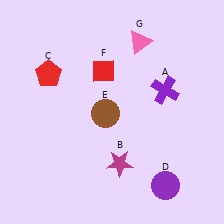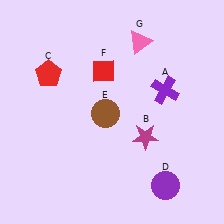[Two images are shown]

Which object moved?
The magenta star (B) moved up.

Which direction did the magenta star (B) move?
The magenta star (B) moved up.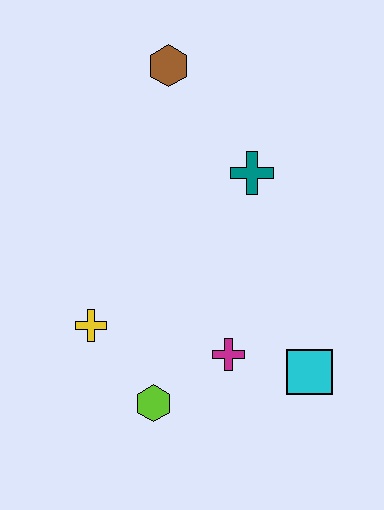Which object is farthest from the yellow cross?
The brown hexagon is farthest from the yellow cross.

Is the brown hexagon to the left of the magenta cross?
Yes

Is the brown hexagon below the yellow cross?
No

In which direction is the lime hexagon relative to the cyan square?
The lime hexagon is to the left of the cyan square.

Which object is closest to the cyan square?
The magenta cross is closest to the cyan square.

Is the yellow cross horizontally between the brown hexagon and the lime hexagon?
No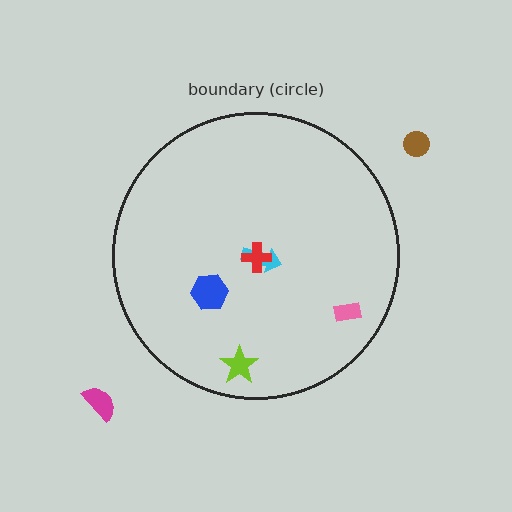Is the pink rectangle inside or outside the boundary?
Inside.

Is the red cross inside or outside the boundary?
Inside.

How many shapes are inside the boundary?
5 inside, 2 outside.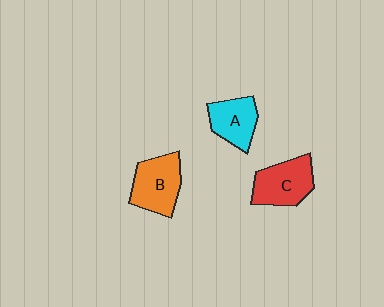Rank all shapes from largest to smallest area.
From largest to smallest: B (orange), C (red), A (cyan).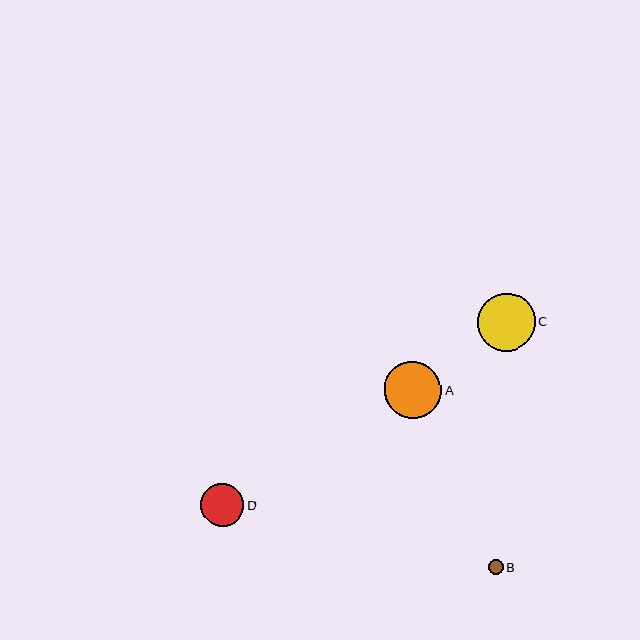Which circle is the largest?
Circle C is the largest with a size of approximately 58 pixels.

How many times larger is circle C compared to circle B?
Circle C is approximately 3.8 times the size of circle B.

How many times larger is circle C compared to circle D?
Circle C is approximately 1.4 times the size of circle D.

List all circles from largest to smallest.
From largest to smallest: C, A, D, B.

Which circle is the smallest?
Circle B is the smallest with a size of approximately 15 pixels.